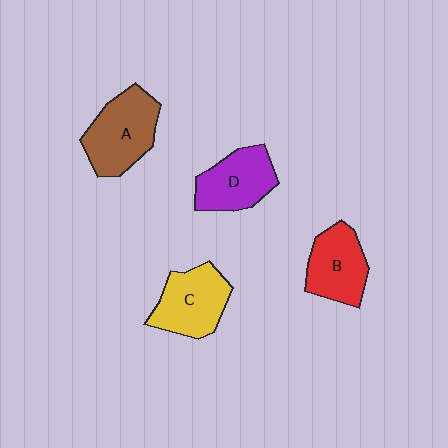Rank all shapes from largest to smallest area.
From largest to smallest: A (brown), C (yellow), D (purple), B (red).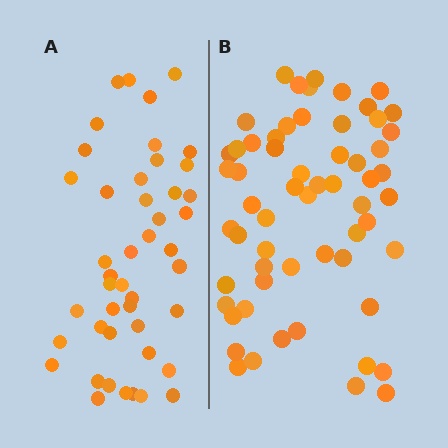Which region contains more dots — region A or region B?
Region B (the right region) has more dots.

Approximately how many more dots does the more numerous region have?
Region B has approximately 15 more dots than region A.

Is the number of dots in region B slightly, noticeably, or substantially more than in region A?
Region B has noticeably more, but not dramatically so. The ratio is roughly 1.3 to 1.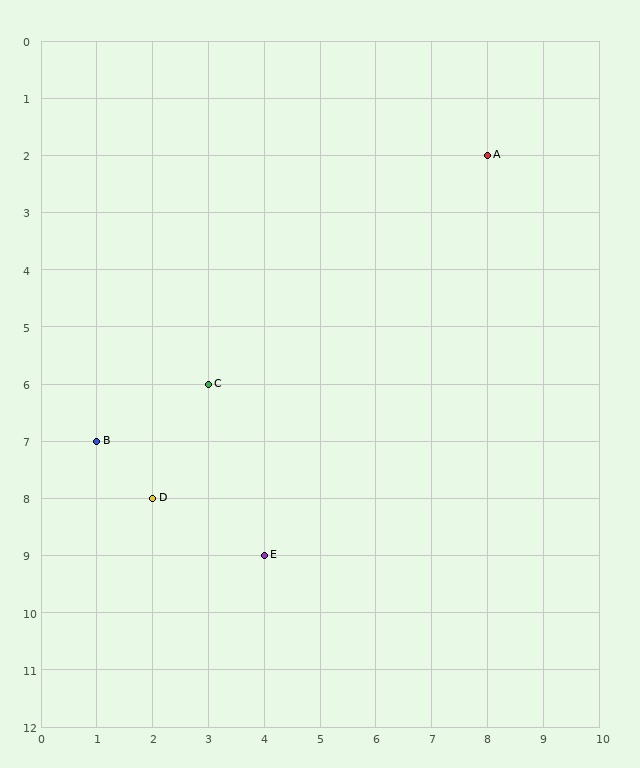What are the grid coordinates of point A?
Point A is at grid coordinates (8, 2).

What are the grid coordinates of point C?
Point C is at grid coordinates (3, 6).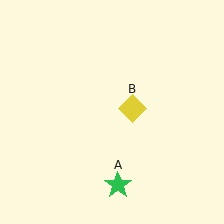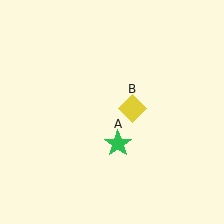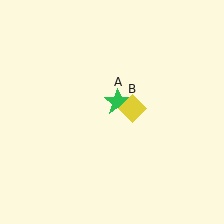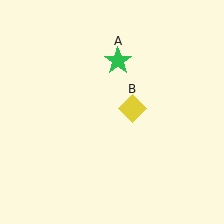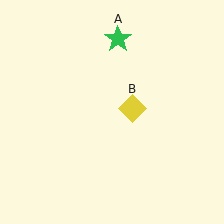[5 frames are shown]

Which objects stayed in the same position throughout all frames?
Yellow diamond (object B) remained stationary.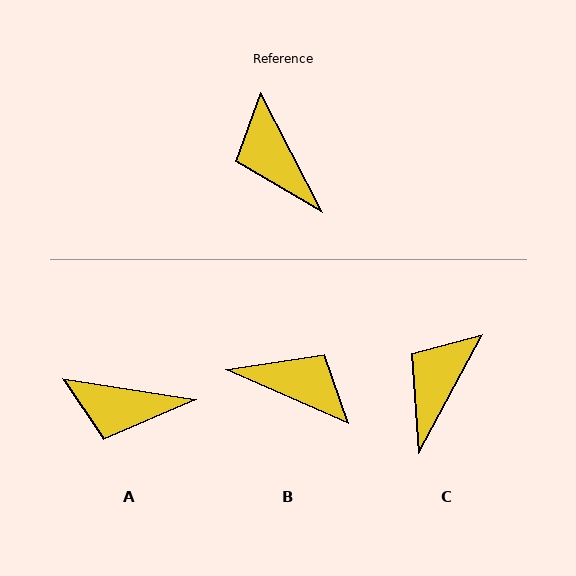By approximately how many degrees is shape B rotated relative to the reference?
Approximately 141 degrees clockwise.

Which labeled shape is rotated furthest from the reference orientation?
B, about 141 degrees away.